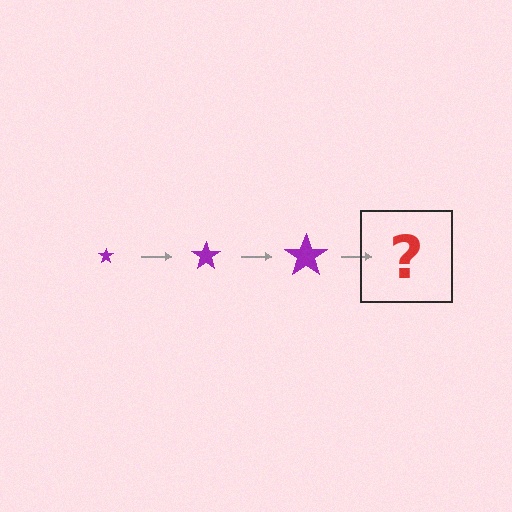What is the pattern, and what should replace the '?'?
The pattern is that the star gets progressively larger each step. The '?' should be a purple star, larger than the previous one.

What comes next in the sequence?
The next element should be a purple star, larger than the previous one.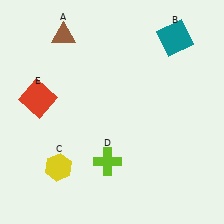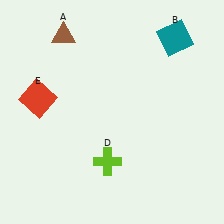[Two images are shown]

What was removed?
The yellow hexagon (C) was removed in Image 2.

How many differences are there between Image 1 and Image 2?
There is 1 difference between the two images.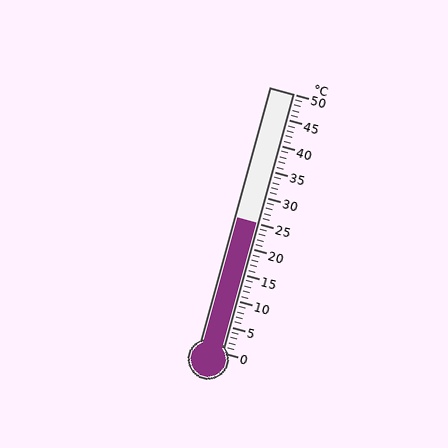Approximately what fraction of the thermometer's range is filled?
The thermometer is filled to approximately 50% of its range.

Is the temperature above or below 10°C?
The temperature is above 10°C.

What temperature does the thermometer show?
The thermometer shows approximately 25°C.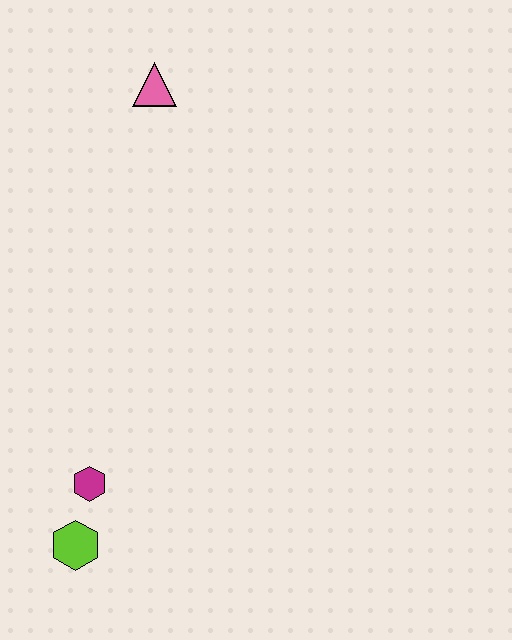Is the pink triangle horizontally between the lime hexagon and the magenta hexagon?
No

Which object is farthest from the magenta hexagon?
The pink triangle is farthest from the magenta hexagon.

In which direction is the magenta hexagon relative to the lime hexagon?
The magenta hexagon is above the lime hexagon.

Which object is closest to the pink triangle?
The magenta hexagon is closest to the pink triangle.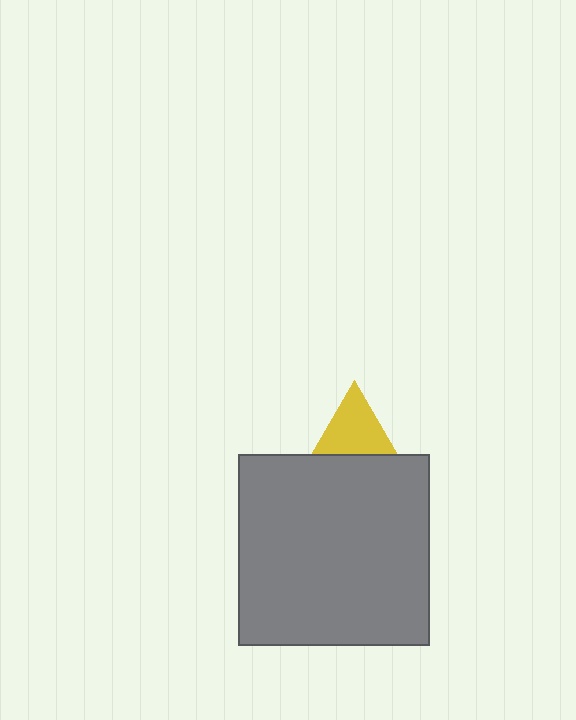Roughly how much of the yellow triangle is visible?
About half of it is visible (roughly 53%).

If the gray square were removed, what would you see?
You would see the complete yellow triangle.